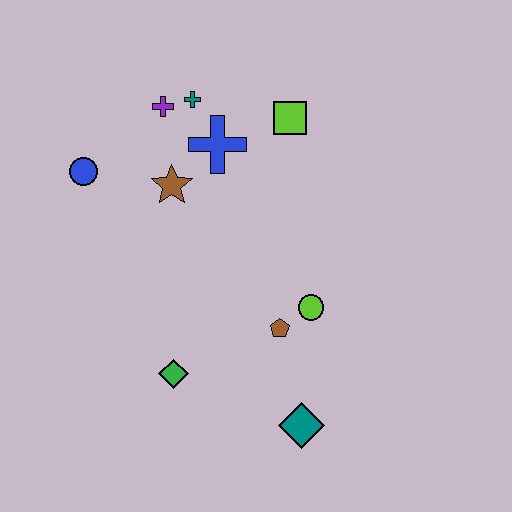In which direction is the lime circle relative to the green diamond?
The lime circle is to the right of the green diamond.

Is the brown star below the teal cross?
Yes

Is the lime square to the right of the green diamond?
Yes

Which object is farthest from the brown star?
The teal diamond is farthest from the brown star.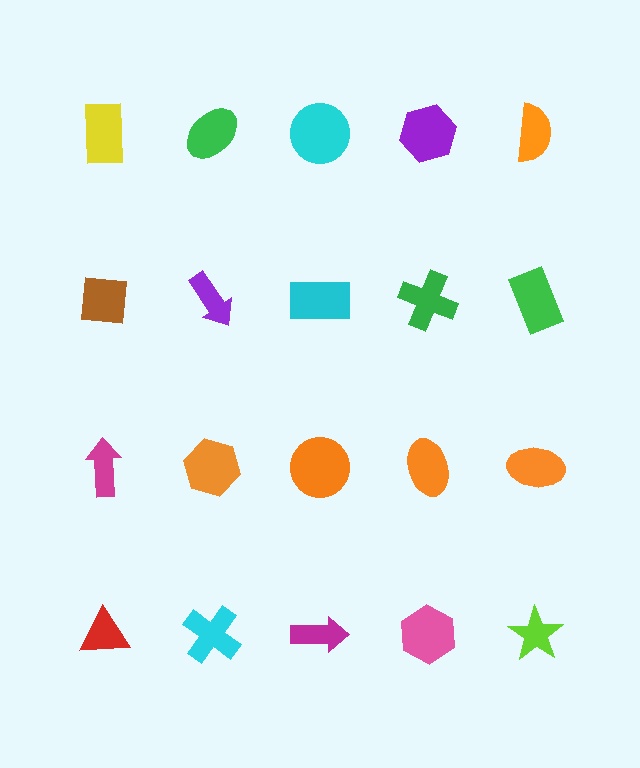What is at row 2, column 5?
A green rectangle.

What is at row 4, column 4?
A pink hexagon.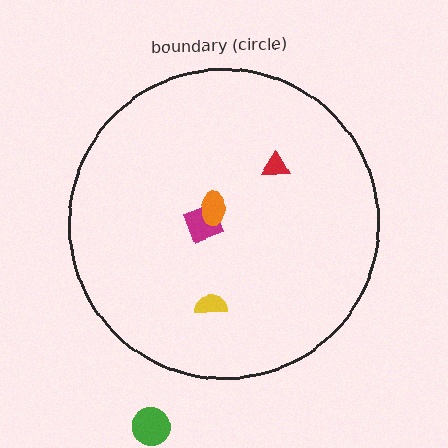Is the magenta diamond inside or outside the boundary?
Inside.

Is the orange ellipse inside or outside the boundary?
Inside.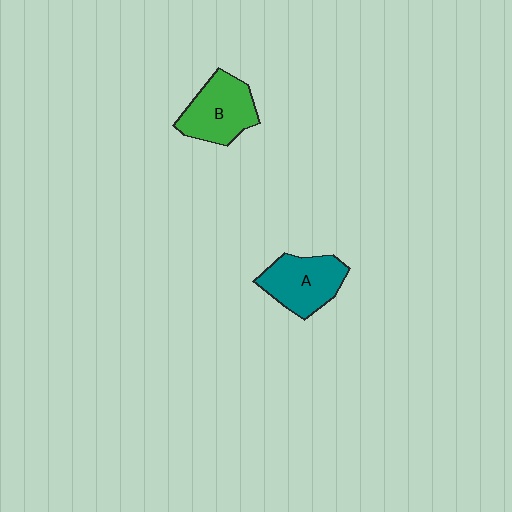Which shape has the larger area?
Shape B (green).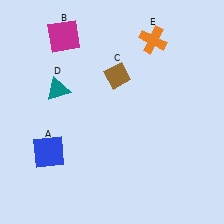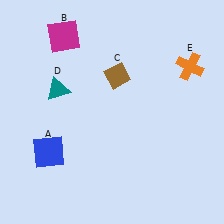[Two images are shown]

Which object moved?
The orange cross (E) moved right.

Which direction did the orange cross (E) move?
The orange cross (E) moved right.